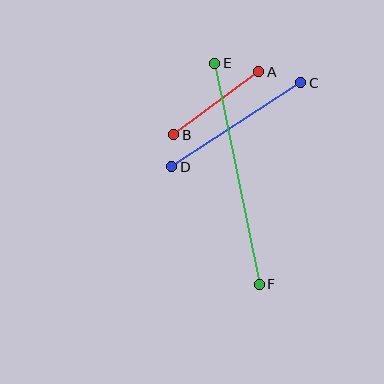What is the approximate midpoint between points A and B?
The midpoint is at approximately (216, 103) pixels.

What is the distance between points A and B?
The distance is approximately 106 pixels.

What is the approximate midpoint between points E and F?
The midpoint is at approximately (237, 174) pixels.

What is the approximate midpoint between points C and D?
The midpoint is at approximately (236, 125) pixels.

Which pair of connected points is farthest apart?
Points E and F are farthest apart.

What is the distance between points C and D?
The distance is approximately 154 pixels.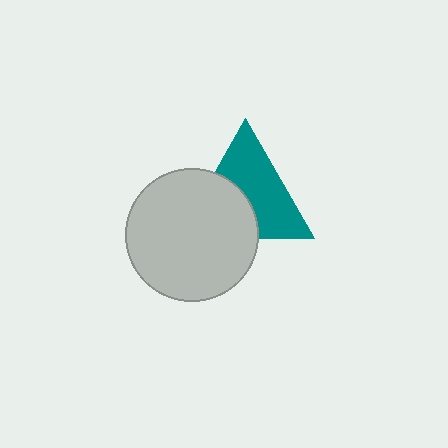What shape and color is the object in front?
The object in front is a light gray circle.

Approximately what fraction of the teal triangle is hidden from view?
Roughly 42% of the teal triangle is hidden behind the light gray circle.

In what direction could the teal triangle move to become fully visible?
The teal triangle could move toward the upper-right. That would shift it out from behind the light gray circle entirely.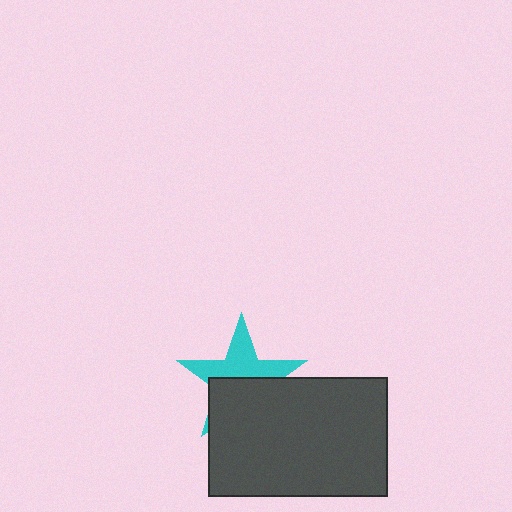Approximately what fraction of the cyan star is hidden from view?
Roughly 50% of the cyan star is hidden behind the dark gray rectangle.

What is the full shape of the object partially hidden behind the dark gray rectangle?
The partially hidden object is a cyan star.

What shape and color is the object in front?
The object in front is a dark gray rectangle.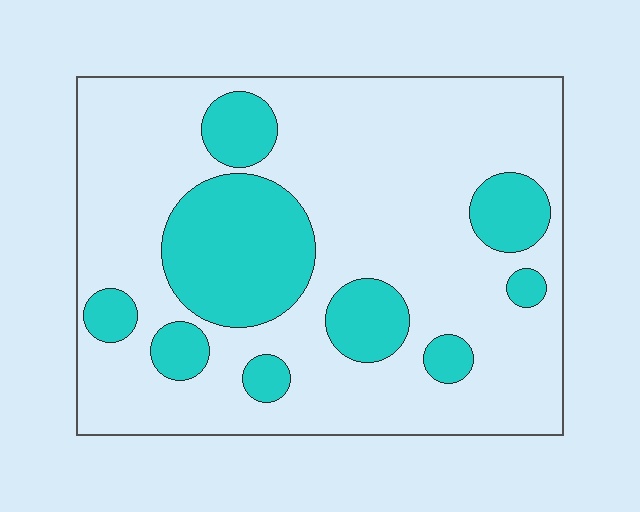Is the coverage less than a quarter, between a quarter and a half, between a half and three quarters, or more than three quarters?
Between a quarter and a half.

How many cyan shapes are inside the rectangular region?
9.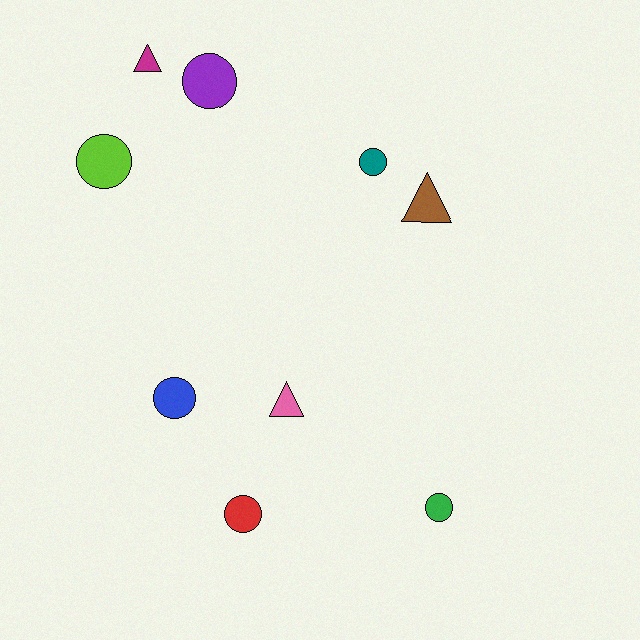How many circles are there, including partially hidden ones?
There are 6 circles.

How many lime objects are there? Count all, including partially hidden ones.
There is 1 lime object.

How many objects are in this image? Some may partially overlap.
There are 9 objects.